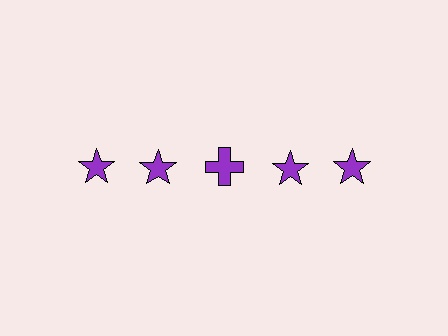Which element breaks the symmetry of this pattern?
The purple cross in the top row, center column breaks the symmetry. All other shapes are purple stars.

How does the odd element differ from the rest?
It has a different shape: cross instead of star.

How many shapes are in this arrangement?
There are 5 shapes arranged in a grid pattern.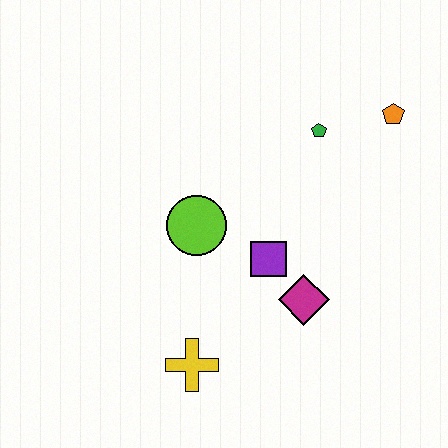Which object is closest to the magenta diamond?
The purple square is closest to the magenta diamond.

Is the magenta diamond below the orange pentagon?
Yes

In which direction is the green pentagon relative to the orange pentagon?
The green pentagon is to the left of the orange pentagon.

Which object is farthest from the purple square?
The orange pentagon is farthest from the purple square.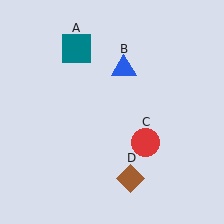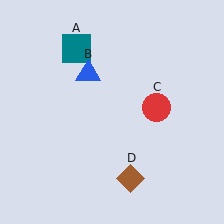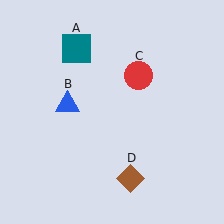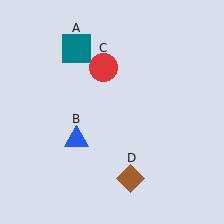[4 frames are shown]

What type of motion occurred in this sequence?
The blue triangle (object B), red circle (object C) rotated counterclockwise around the center of the scene.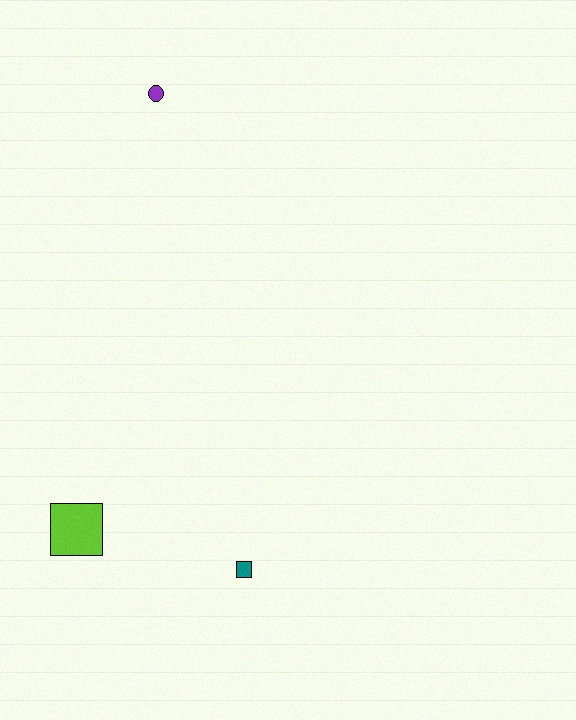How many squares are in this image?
There are 2 squares.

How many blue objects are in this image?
There are no blue objects.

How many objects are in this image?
There are 3 objects.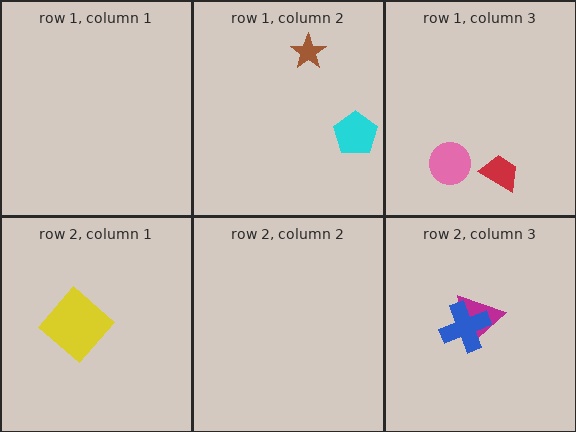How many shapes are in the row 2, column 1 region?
1.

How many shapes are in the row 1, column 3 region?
2.